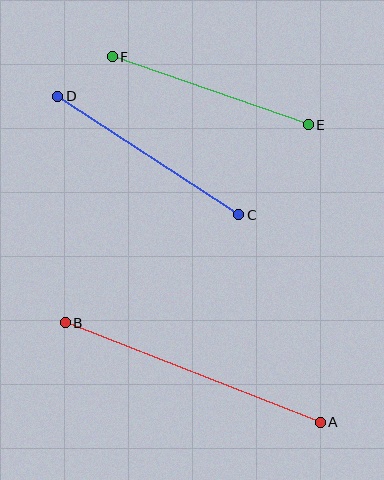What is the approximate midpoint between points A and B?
The midpoint is at approximately (193, 373) pixels.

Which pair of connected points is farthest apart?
Points A and B are farthest apart.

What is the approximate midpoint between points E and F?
The midpoint is at approximately (210, 91) pixels.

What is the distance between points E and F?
The distance is approximately 207 pixels.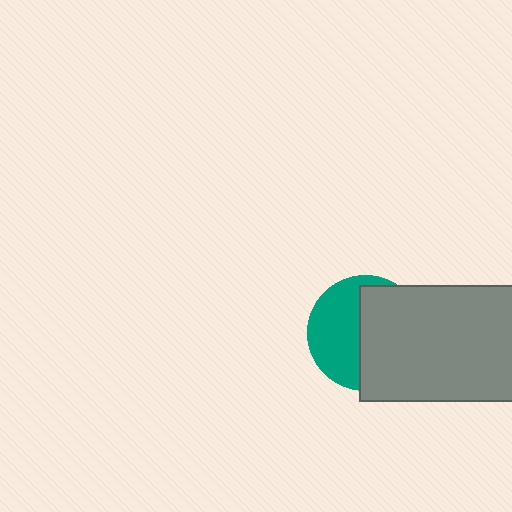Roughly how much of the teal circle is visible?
About half of it is visible (roughly 46%).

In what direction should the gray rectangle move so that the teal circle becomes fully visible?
The gray rectangle should move right. That is the shortest direction to clear the overlap and leave the teal circle fully visible.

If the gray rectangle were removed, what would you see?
You would see the complete teal circle.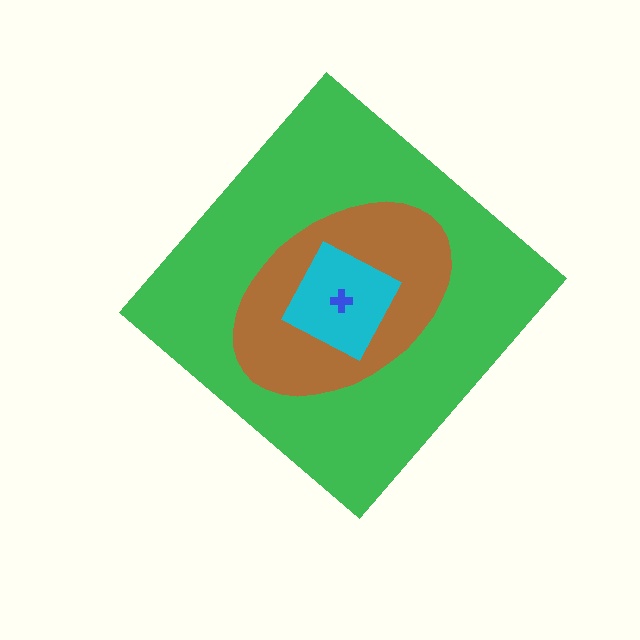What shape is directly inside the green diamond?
The brown ellipse.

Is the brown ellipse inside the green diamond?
Yes.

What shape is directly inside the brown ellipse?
The cyan square.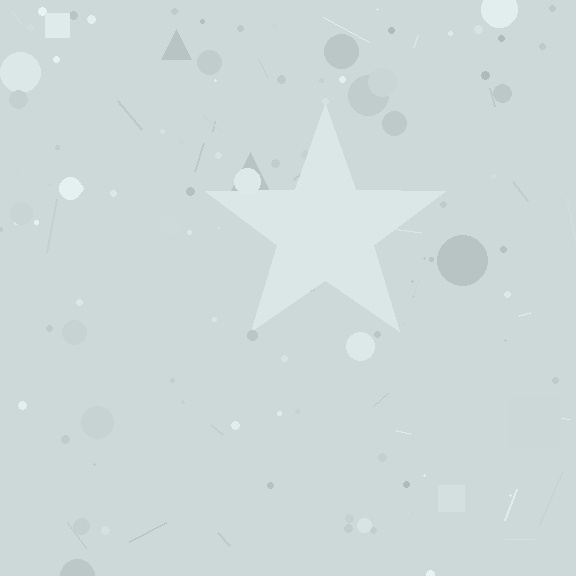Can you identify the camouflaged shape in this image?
The camouflaged shape is a star.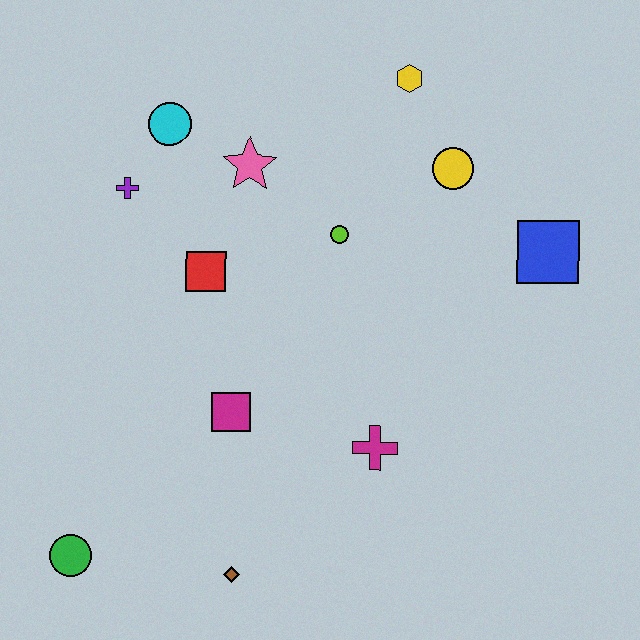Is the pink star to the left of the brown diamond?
No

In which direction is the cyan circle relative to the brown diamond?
The cyan circle is above the brown diamond.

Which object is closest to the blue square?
The yellow circle is closest to the blue square.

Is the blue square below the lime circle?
Yes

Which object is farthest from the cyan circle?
The brown diamond is farthest from the cyan circle.